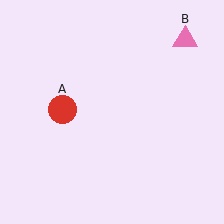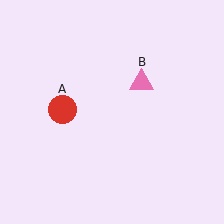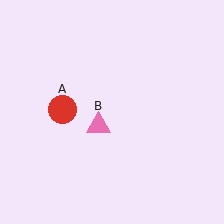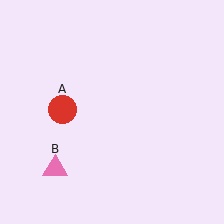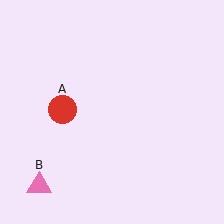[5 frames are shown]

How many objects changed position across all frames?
1 object changed position: pink triangle (object B).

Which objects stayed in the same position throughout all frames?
Red circle (object A) remained stationary.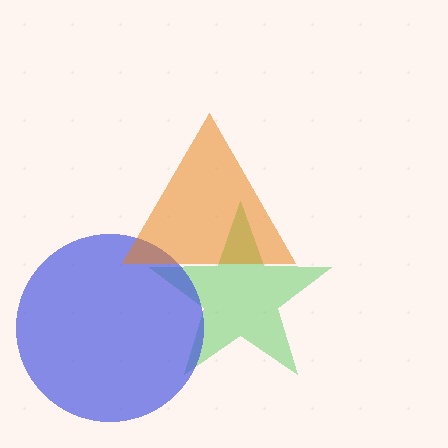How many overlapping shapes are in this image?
There are 3 overlapping shapes in the image.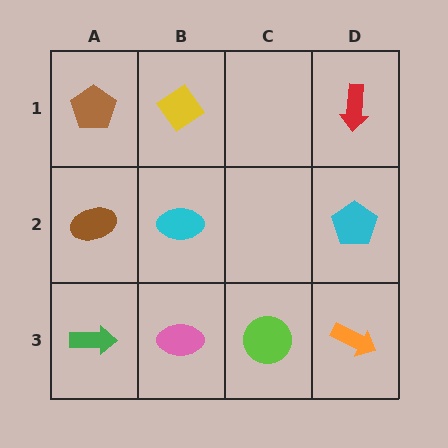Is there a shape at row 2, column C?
No, that cell is empty.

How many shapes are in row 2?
3 shapes.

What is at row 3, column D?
An orange arrow.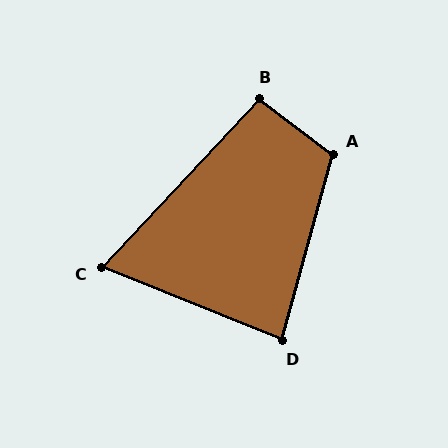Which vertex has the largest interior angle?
A, at approximately 111 degrees.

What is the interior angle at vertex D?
Approximately 84 degrees (acute).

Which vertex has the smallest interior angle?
C, at approximately 69 degrees.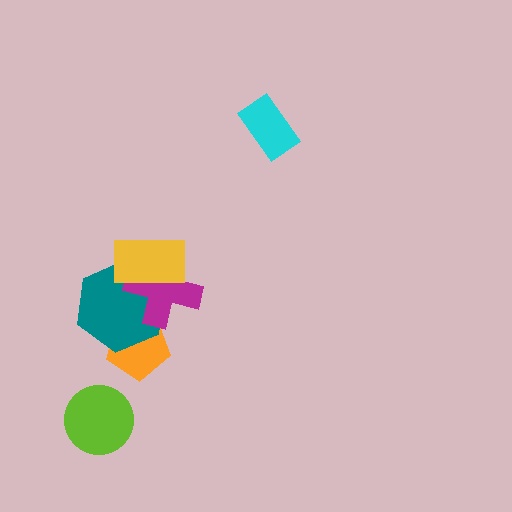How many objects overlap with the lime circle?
0 objects overlap with the lime circle.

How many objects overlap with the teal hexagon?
3 objects overlap with the teal hexagon.